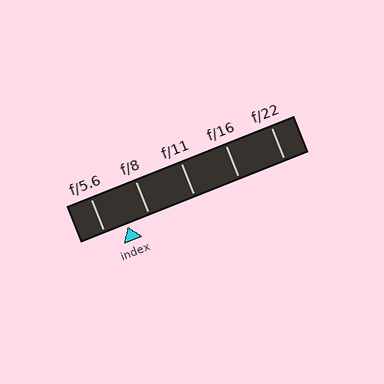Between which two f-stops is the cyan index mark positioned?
The index mark is between f/5.6 and f/8.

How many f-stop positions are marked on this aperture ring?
There are 5 f-stop positions marked.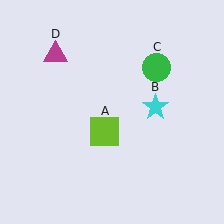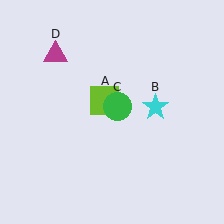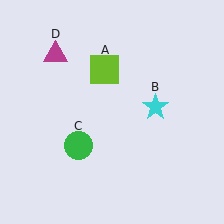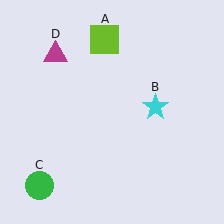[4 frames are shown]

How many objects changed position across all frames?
2 objects changed position: lime square (object A), green circle (object C).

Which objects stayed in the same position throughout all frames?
Cyan star (object B) and magenta triangle (object D) remained stationary.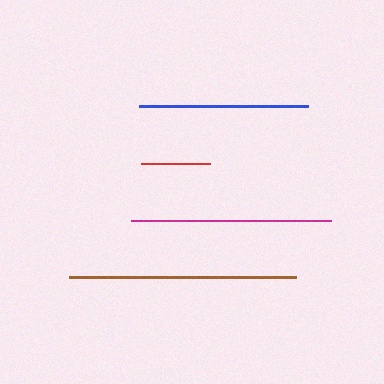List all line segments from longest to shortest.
From longest to shortest: brown, magenta, blue, red.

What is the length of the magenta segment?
The magenta segment is approximately 201 pixels long.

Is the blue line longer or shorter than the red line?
The blue line is longer than the red line.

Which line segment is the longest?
The brown line is the longest at approximately 227 pixels.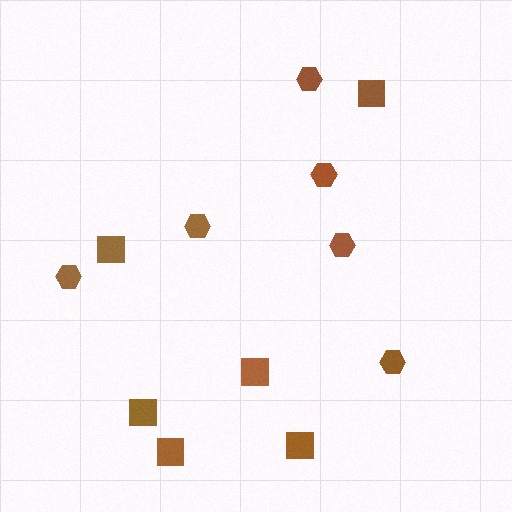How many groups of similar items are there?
There are 2 groups: one group of hexagons (6) and one group of squares (6).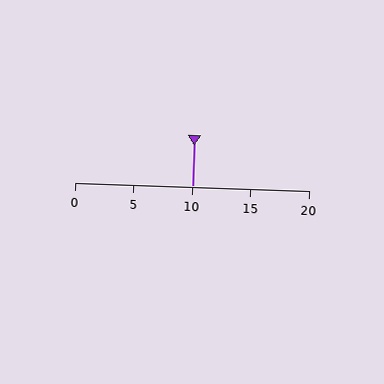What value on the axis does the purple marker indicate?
The marker indicates approximately 10.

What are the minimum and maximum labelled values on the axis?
The axis runs from 0 to 20.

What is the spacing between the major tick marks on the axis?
The major ticks are spaced 5 apart.